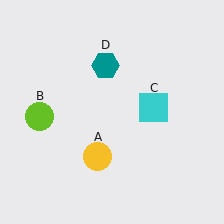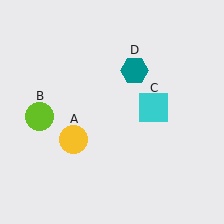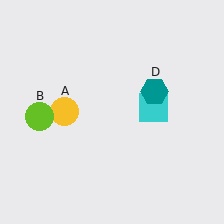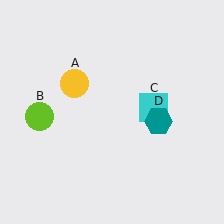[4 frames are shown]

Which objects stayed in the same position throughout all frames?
Lime circle (object B) and cyan square (object C) remained stationary.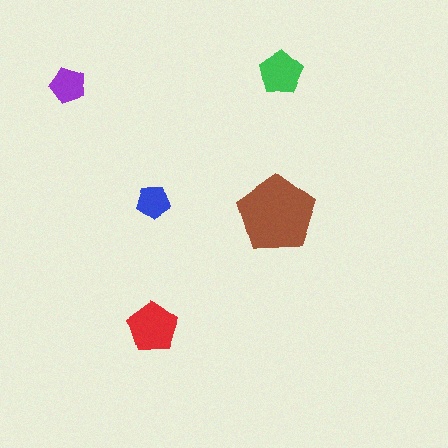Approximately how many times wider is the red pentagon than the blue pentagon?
About 1.5 times wider.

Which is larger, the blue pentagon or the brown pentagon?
The brown one.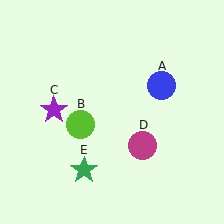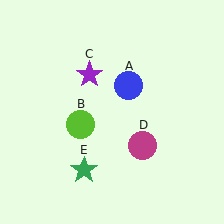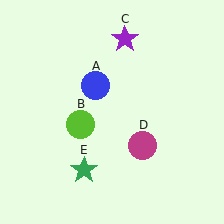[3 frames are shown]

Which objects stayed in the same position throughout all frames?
Lime circle (object B) and magenta circle (object D) and green star (object E) remained stationary.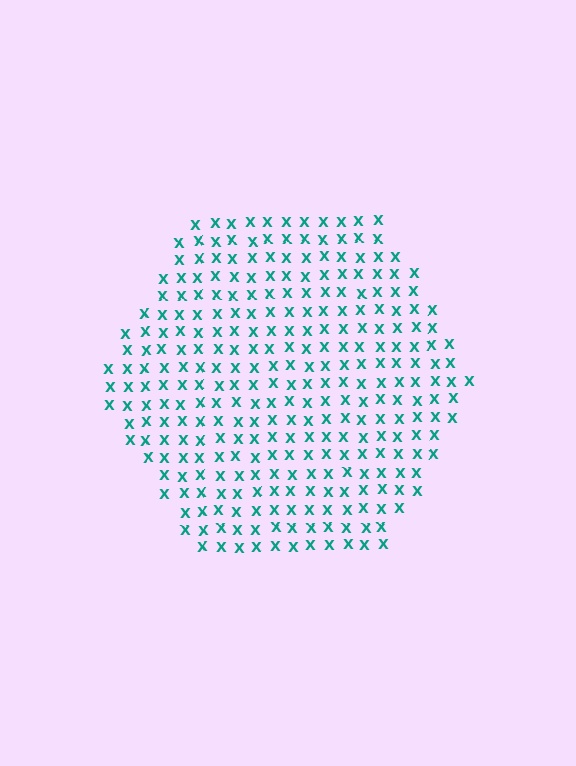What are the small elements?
The small elements are letter X's.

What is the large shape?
The large shape is a hexagon.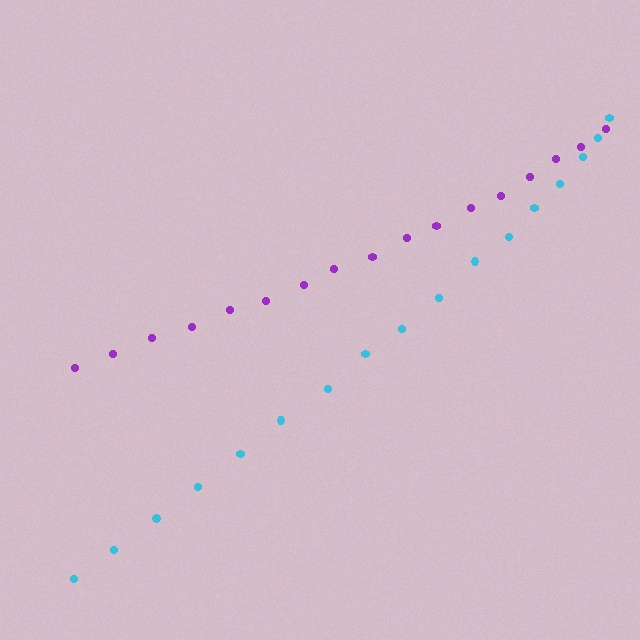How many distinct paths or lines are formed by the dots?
There are 2 distinct paths.